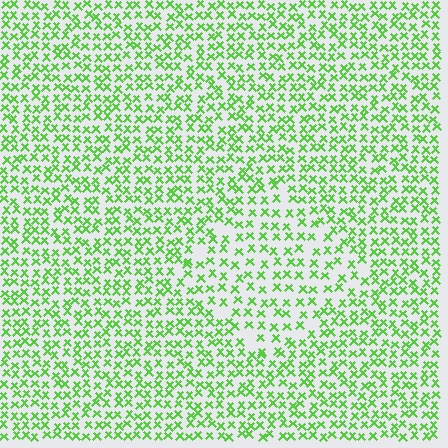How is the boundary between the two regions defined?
The boundary is defined by a change in element density (approximately 1.6x ratio). All elements are the same color, size, and shape.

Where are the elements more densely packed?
The elements are more densely packed outside the diamond boundary.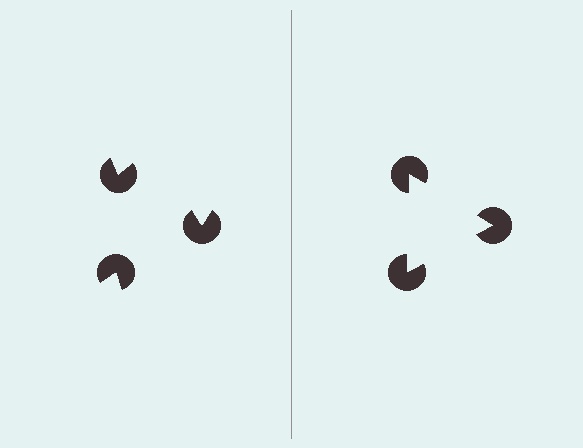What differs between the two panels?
The pac-man discs are positioned identically on both sides; only the wedge orientations differ. On the right they align to a triangle; on the left they are misaligned.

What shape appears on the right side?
An illusory triangle.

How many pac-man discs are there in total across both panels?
6 — 3 on each side.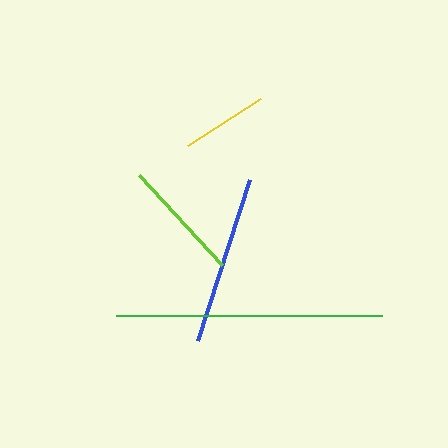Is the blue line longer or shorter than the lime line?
The blue line is longer than the lime line.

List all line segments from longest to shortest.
From longest to shortest: green, blue, lime, yellow.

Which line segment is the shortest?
The yellow line is the shortest at approximately 86 pixels.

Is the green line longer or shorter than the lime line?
The green line is longer than the lime line.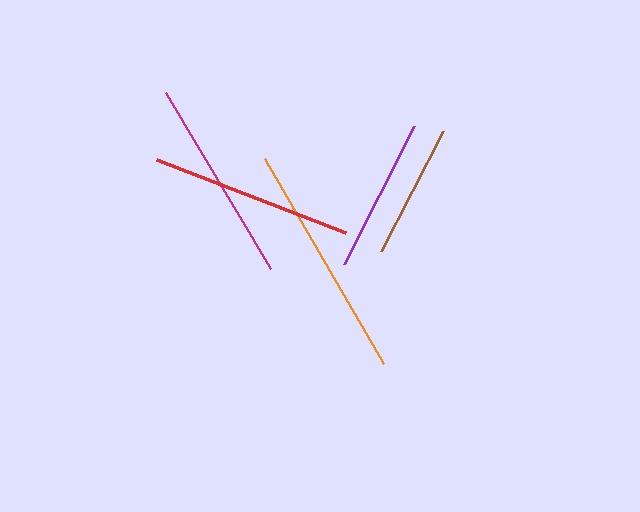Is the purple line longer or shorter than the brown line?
The purple line is longer than the brown line.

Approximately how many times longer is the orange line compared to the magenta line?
The orange line is approximately 1.2 times the length of the magenta line.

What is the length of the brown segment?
The brown segment is approximately 135 pixels long.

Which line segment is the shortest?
The brown line is the shortest at approximately 135 pixels.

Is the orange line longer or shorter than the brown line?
The orange line is longer than the brown line.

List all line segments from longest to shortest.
From longest to shortest: orange, magenta, red, purple, brown.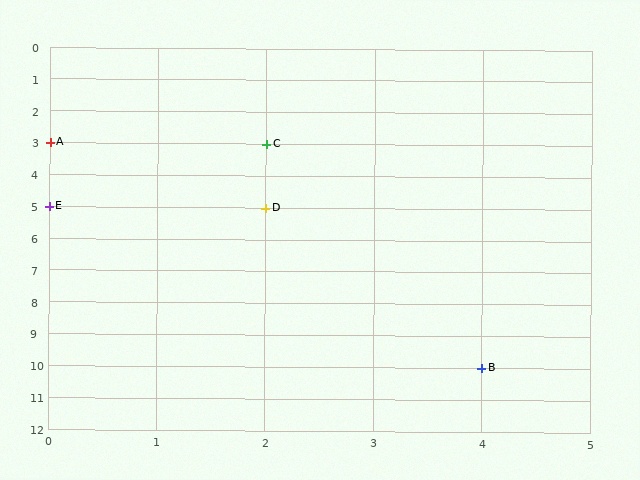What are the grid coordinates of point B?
Point B is at grid coordinates (4, 10).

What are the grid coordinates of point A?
Point A is at grid coordinates (0, 3).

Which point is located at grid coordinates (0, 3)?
Point A is at (0, 3).